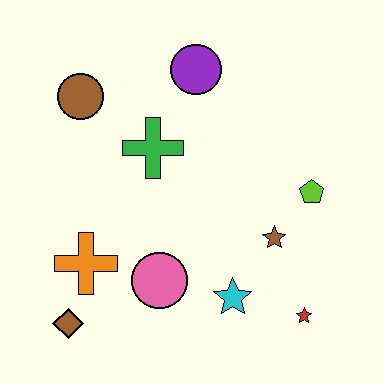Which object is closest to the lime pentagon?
The brown star is closest to the lime pentagon.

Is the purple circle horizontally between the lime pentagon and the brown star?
No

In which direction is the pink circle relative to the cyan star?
The pink circle is to the left of the cyan star.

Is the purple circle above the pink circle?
Yes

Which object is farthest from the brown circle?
The red star is farthest from the brown circle.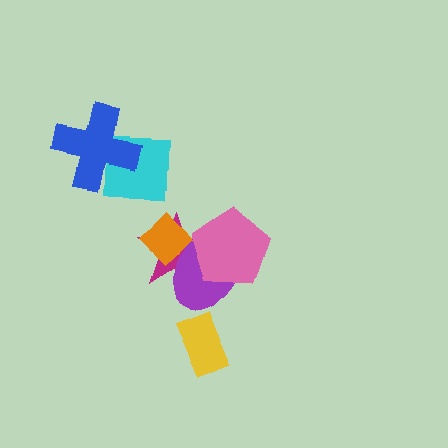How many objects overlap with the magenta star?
3 objects overlap with the magenta star.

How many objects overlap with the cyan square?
1 object overlaps with the cyan square.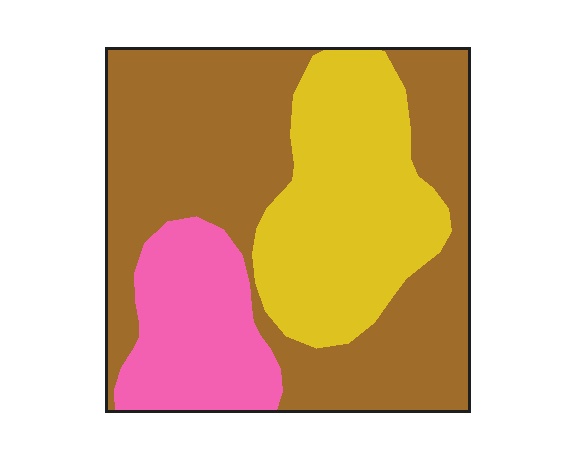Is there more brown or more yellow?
Brown.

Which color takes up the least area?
Pink, at roughly 20%.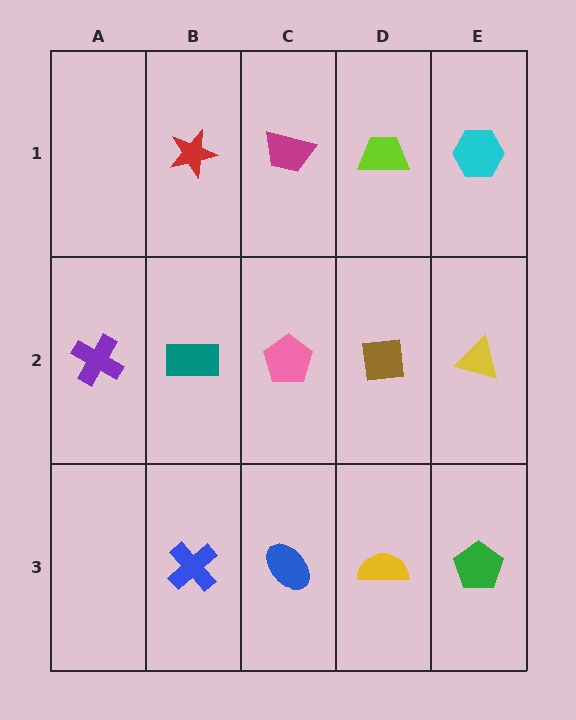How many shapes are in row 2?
5 shapes.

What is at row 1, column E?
A cyan hexagon.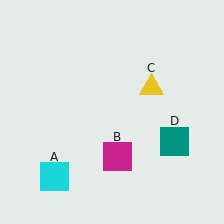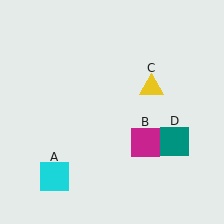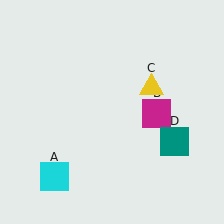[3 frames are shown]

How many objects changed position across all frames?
1 object changed position: magenta square (object B).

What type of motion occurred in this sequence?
The magenta square (object B) rotated counterclockwise around the center of the scene.